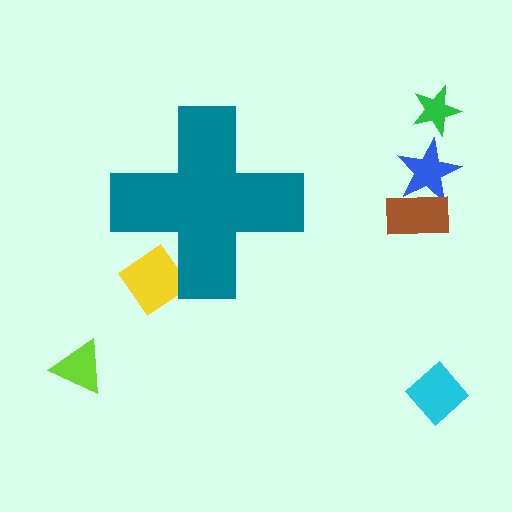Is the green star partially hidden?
No, the green star is fully visible.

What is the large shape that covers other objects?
A teal cross.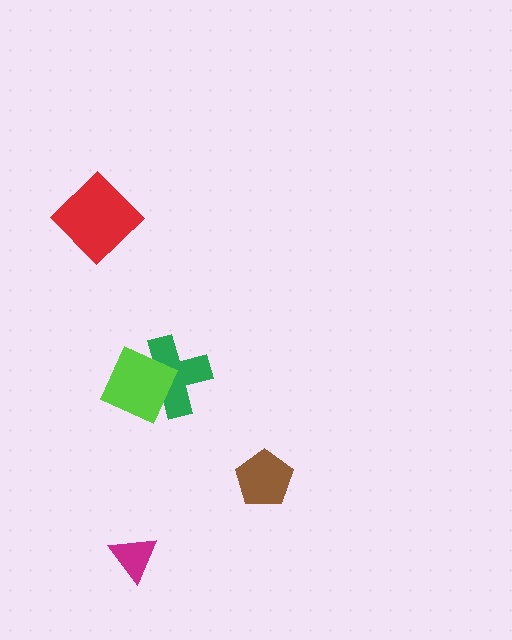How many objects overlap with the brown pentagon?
0 objects overlap with the brown pentagon.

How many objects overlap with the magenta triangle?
0 objects overlap with the magenta triangle.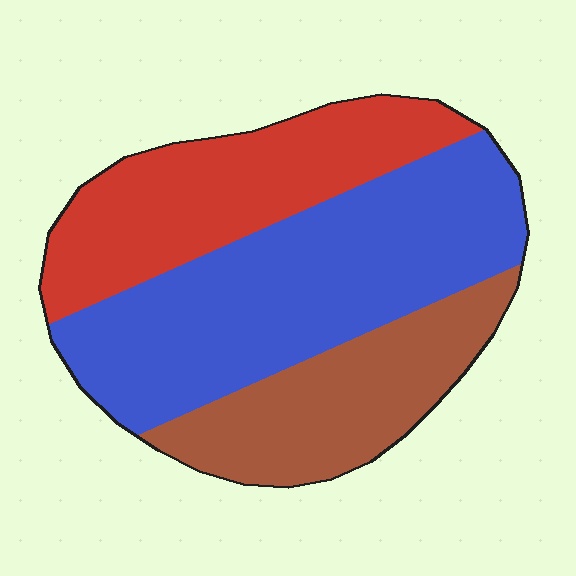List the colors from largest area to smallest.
From largest to smallest: blue, red, brown.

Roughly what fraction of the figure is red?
Red takes up between a quarter and a half of the figure.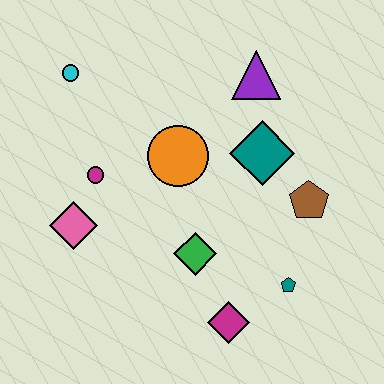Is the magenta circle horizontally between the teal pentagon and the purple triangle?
No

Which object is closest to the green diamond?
The magenta diamond is closest to the green diamond.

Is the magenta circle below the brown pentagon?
No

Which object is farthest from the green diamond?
The cyan circle is farthest from the green diamond.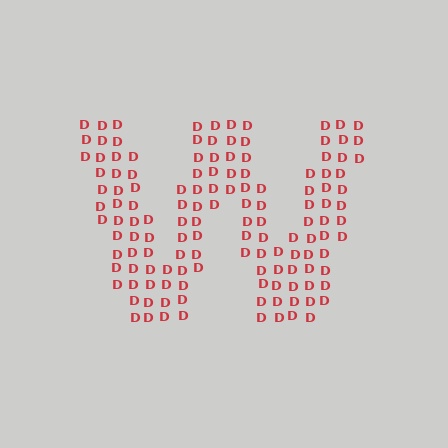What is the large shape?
The large shape is the letter W.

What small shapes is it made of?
It is made of small letter D's.